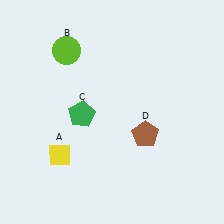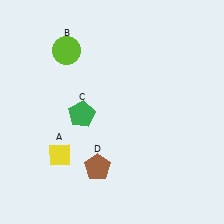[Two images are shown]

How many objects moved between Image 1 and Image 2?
1 object moved between the two images.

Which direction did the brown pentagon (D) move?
The brown pentagon (D) moved left.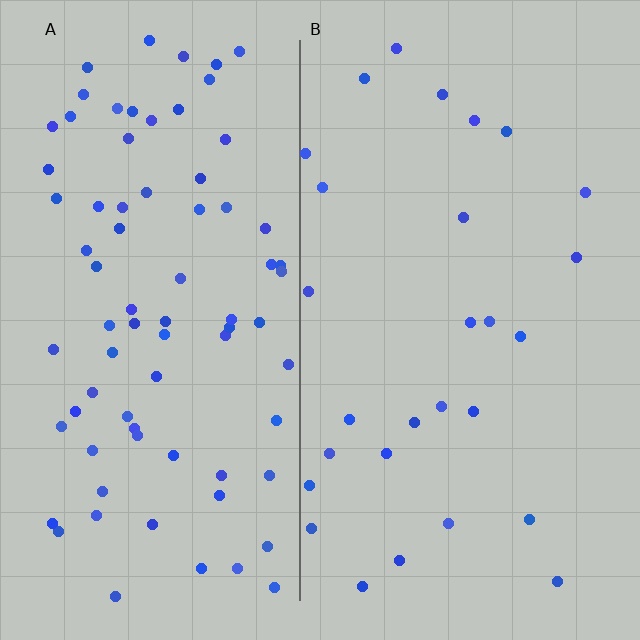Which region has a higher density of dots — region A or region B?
A (the left).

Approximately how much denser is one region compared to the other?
Approximately 2.8× — region A over region B.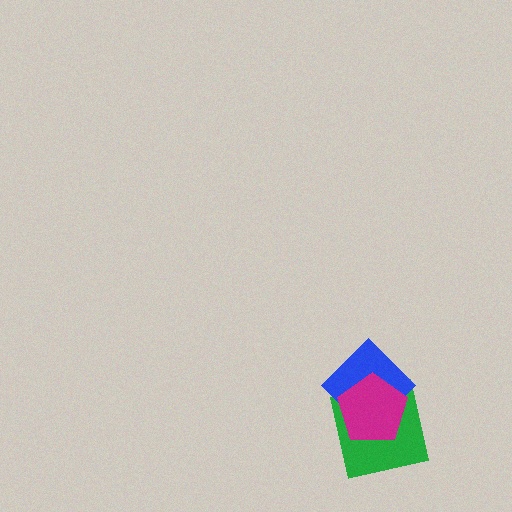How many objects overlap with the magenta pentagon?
2 objects overlap with the magenta pentagon.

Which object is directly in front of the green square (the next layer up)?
The blue diamond is directly in front of the green square.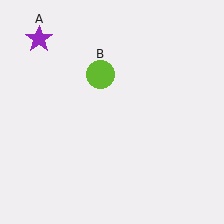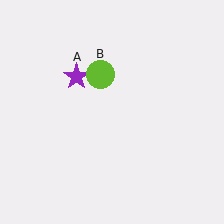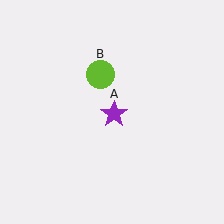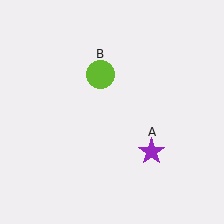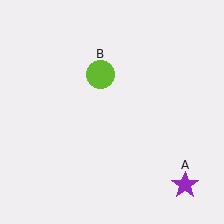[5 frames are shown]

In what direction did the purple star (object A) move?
The purple star (object A) moved down and to the right.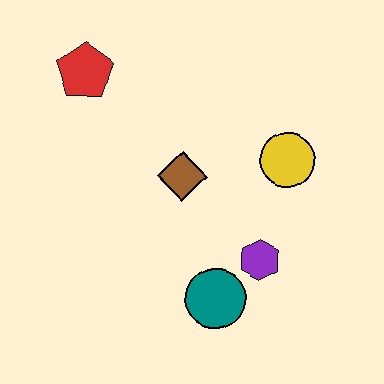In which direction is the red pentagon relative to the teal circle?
The red pentagon is above the teal circle.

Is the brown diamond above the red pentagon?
No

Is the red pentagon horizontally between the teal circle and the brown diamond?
No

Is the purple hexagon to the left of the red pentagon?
No